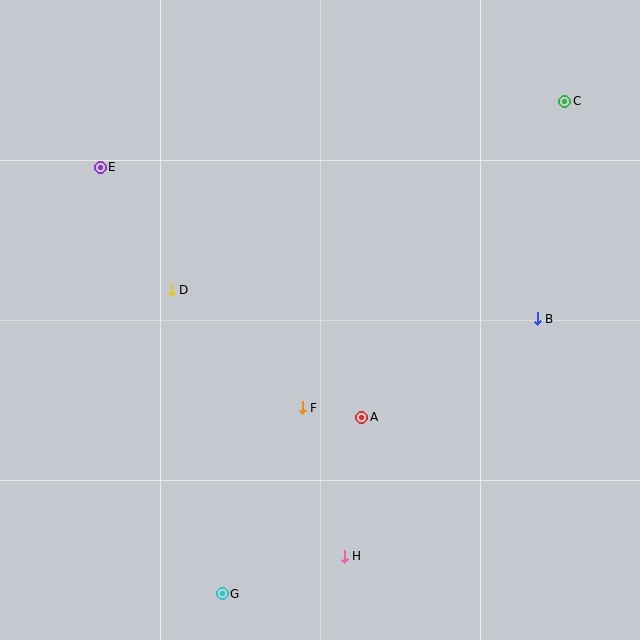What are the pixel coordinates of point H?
Point H is at (344, 556).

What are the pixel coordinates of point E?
Point E is at (100, 167).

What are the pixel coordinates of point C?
Point C is at (565, 101).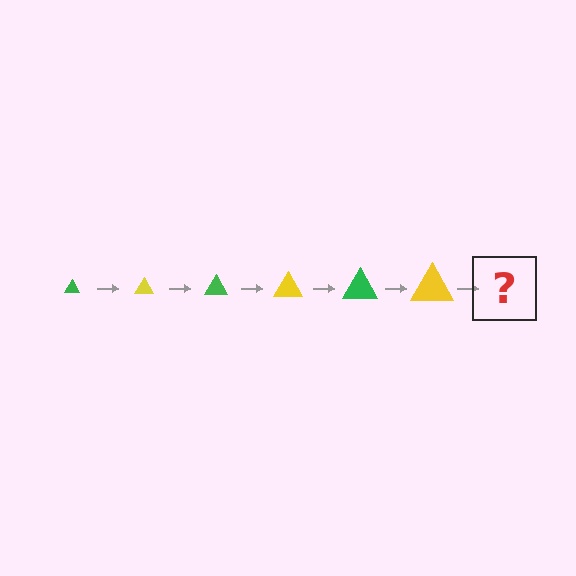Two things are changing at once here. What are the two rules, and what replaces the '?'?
The two rules are that the triangle grows larger each step and the color cycles through green and yellow. The '?' should be a green triangle, larger than the previous one.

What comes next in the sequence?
The next element should be a green triangle, larger than the previous one.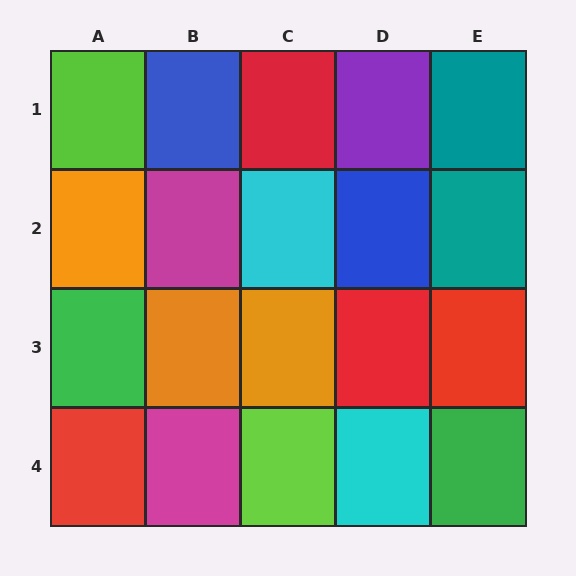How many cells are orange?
3 cells are orange.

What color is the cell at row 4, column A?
Red.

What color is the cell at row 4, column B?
Magenta.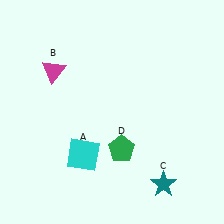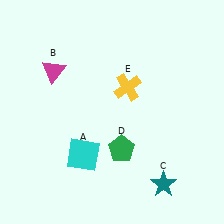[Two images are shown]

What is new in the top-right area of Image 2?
A yellow cross (E) was added in the top-right area of Image 2.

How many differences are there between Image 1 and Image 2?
There is 1 difference between the two images.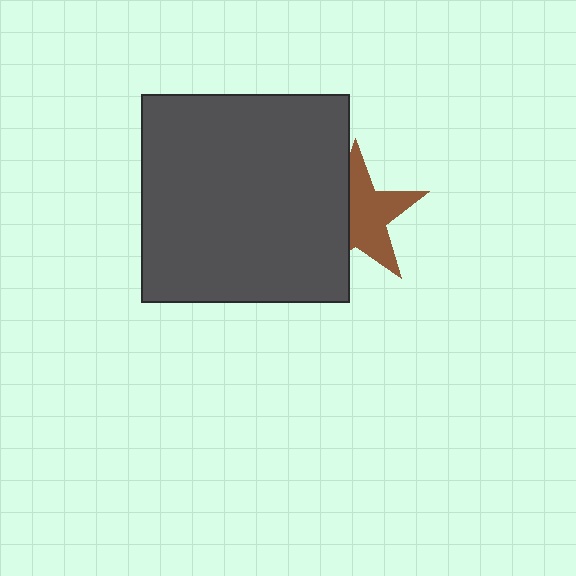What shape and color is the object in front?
The object in front is a dark gray square.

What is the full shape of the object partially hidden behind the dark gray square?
The partially hidden object is a brown star.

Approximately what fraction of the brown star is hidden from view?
Roughly 41% of the brown star is hidden behind the dark gray square.